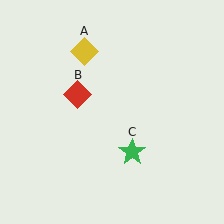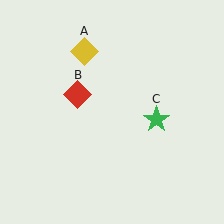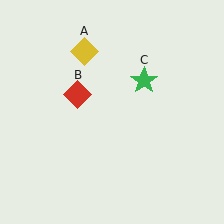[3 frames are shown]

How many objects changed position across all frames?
1 object changed position: green star (object C).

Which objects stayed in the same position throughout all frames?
Yellow diamond (object A) and red diamond (object B) remained stationary.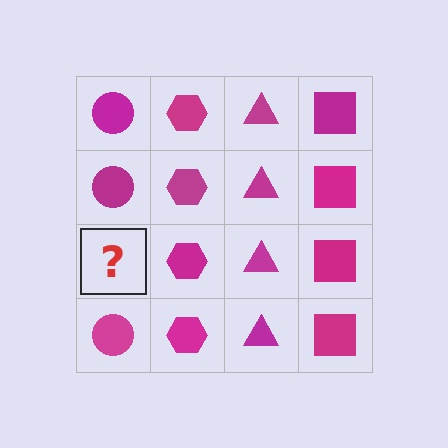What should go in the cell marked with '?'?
The missing cell should contain a magenta circle.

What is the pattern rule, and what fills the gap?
The rule is that each column has a consistent shape. The gap should be filled with a magenta circle.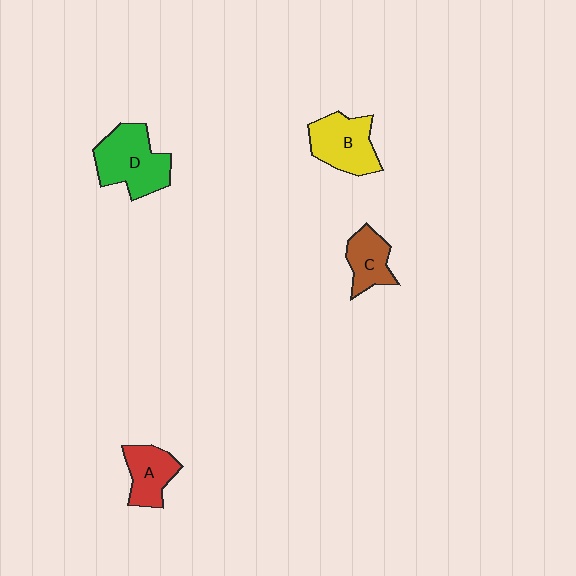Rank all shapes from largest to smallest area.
From largest to smallest: D (green), B (yellow), A (red), C (brown).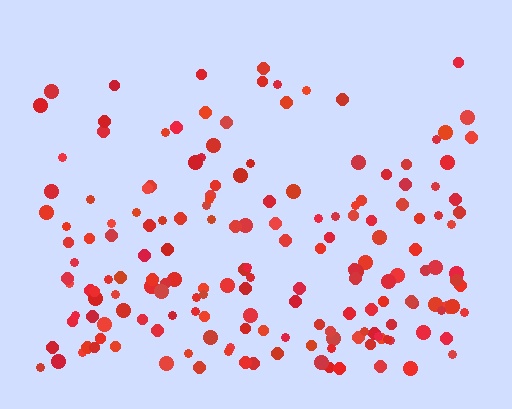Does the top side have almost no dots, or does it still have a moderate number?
Still a moderate number, just noticeably fewer than the bottom.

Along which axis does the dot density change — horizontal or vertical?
Vertical.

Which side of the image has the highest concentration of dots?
The bottom.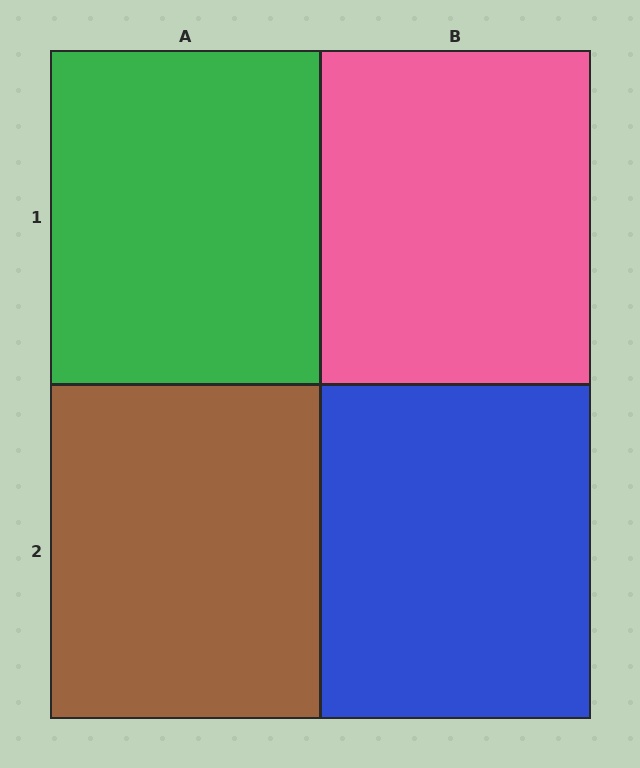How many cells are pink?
1 cell is pink.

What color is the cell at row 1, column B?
Pink.